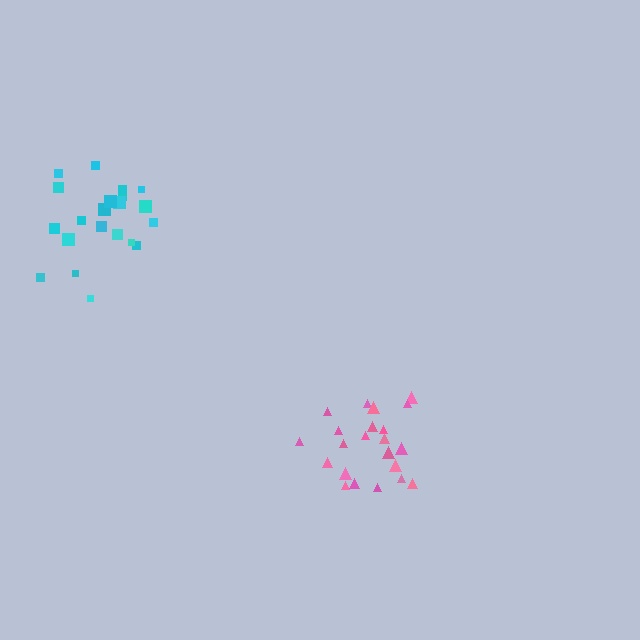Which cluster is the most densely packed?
Pink.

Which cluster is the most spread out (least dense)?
Cyan.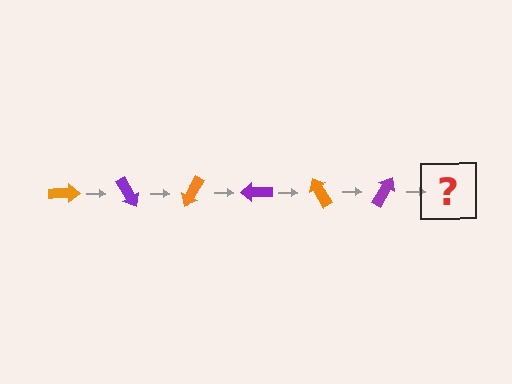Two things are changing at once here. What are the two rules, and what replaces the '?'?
The two rules are that it rotates 60 degrees each step and the color cycles through orange and purple. The '?' should be an orange arrow, rotated 360 degrees from the start.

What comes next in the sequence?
The next element should be an orange arrow, rotated 360 degrees from the start.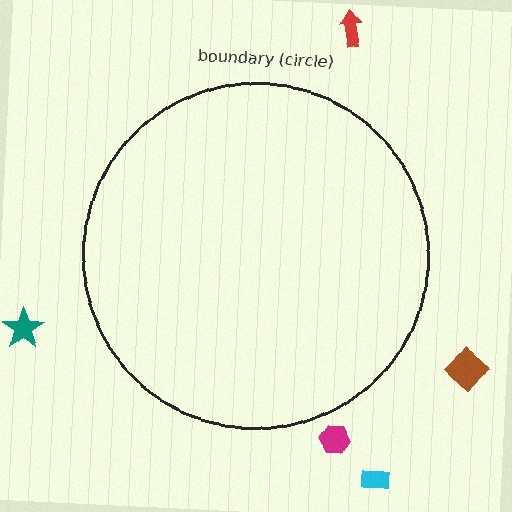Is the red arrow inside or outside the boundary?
Outside.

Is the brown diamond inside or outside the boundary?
Outside.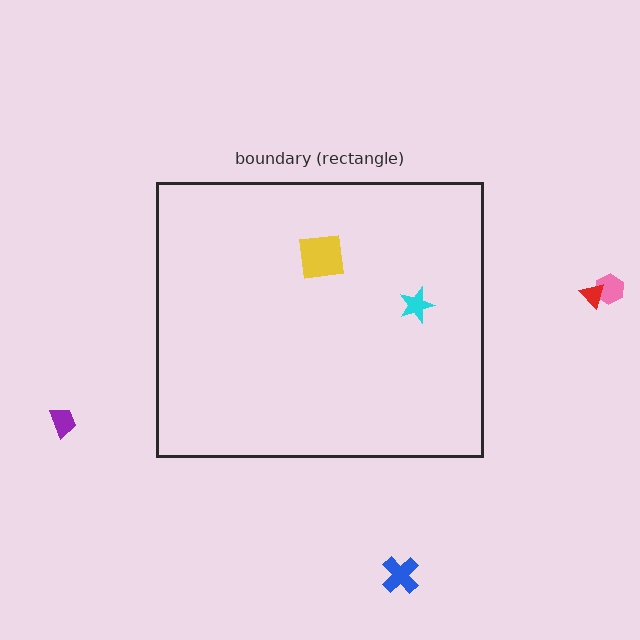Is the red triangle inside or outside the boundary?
Outside.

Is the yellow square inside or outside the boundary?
Inside.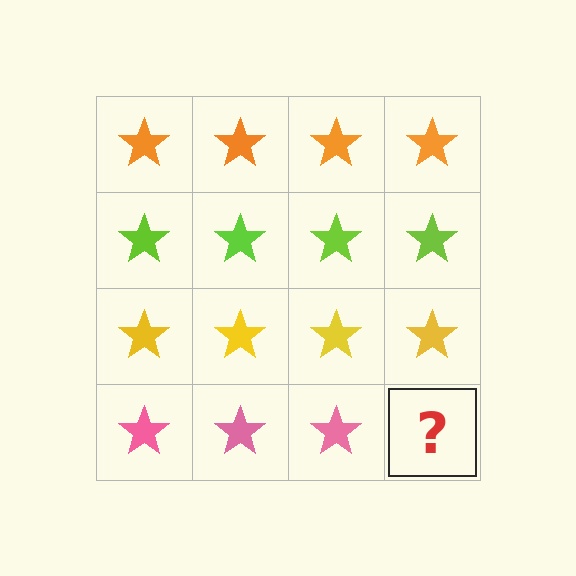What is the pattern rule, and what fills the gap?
The rule is that each row has a consistent color. The gap should be filled with a pink star.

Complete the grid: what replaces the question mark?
The question mark should be replaced with a pink star.